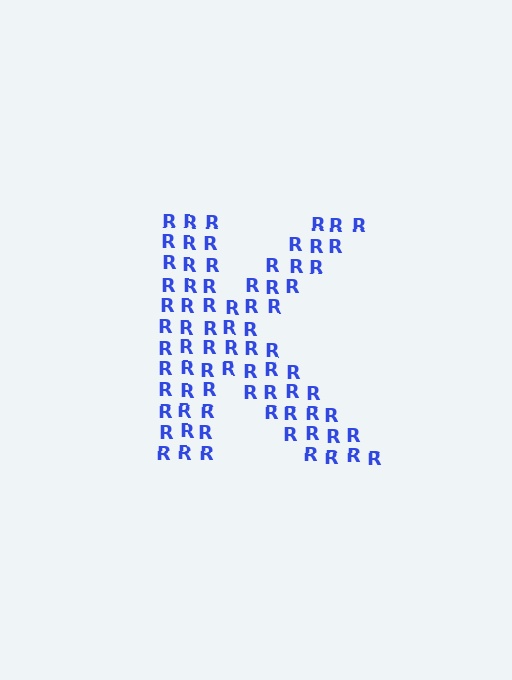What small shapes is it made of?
It is made of small letter R's.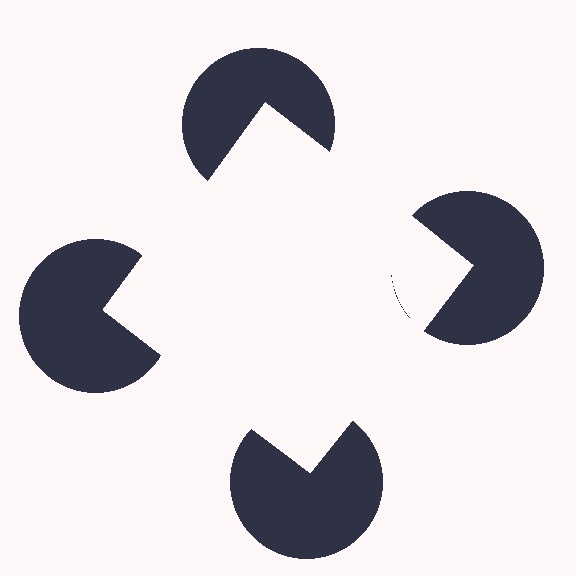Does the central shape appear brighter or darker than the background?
It typically appears slightly brighter than the background, even though no actual brightness change is drawn.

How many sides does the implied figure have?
4 sides.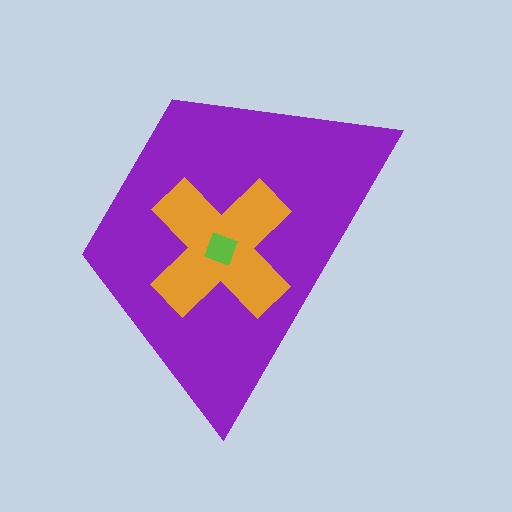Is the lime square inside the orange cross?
Yes.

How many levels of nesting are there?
3.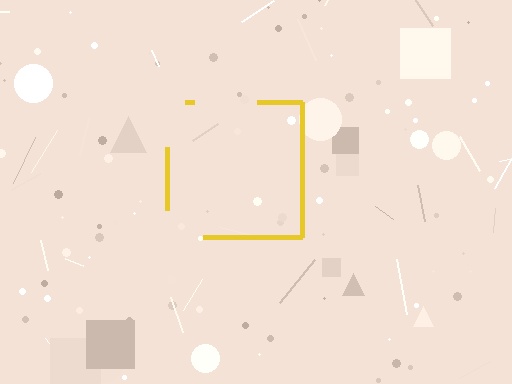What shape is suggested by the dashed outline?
The dashed outline suggests a square.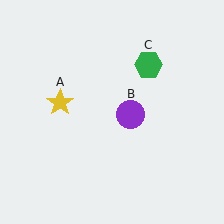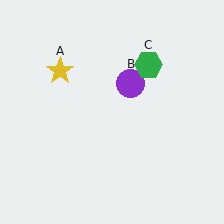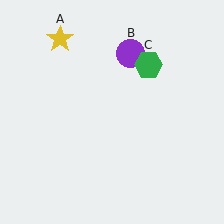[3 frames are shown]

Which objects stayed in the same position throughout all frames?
Green hexagon (object C) remained stationary.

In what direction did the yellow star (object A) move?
The yellow star (object A) moved up.